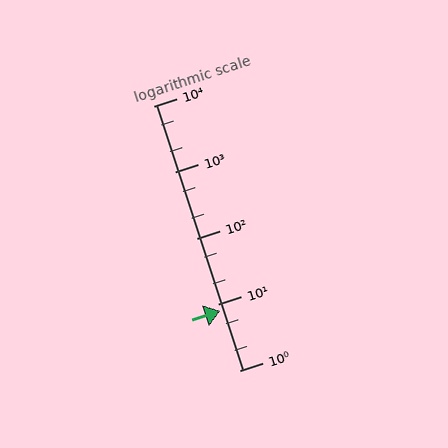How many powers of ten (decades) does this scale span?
The scale spans 4 decades, from 1 to 10000.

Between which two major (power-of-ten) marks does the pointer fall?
The pointer is between 1 and 10.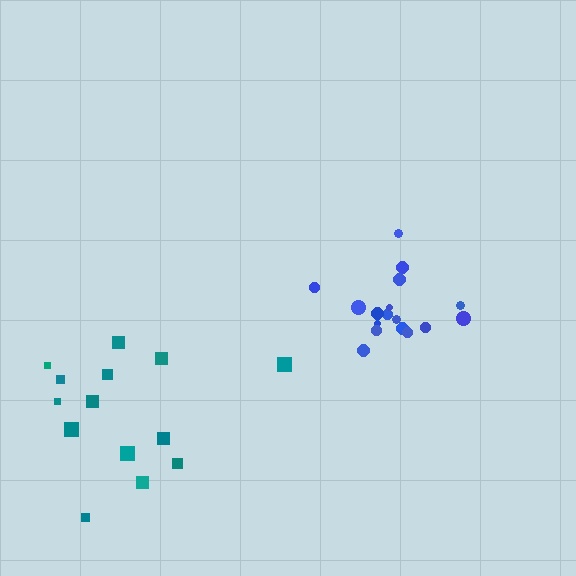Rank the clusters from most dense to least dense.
blue, teal.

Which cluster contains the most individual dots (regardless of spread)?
Blue (17).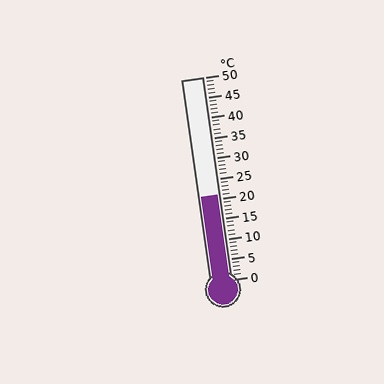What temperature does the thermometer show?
The thermometer shows approximately 21°C.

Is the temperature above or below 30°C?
The temperature is below 30°C.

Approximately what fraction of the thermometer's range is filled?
The thermometer is filled to approximately 40% of its range.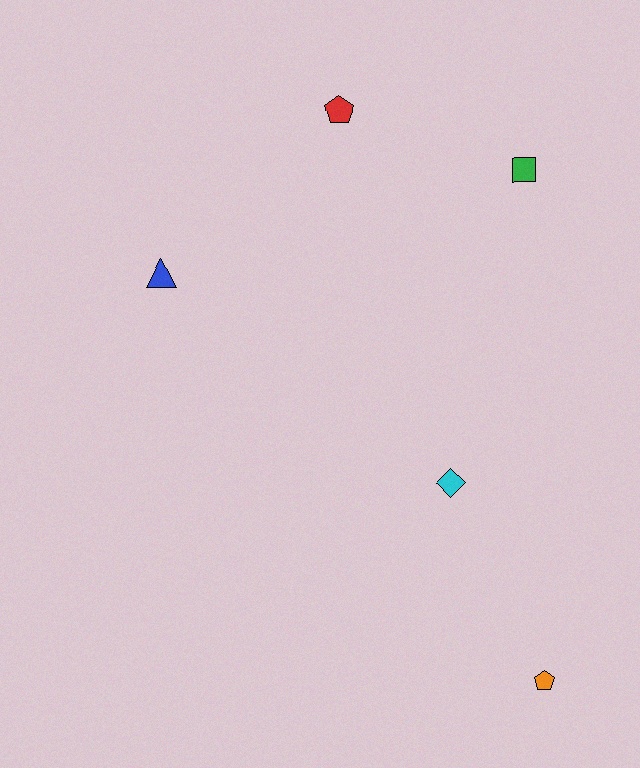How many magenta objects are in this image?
There are no magenta objects.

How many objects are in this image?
There are 5 objects.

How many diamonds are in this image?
There is 1 diamond.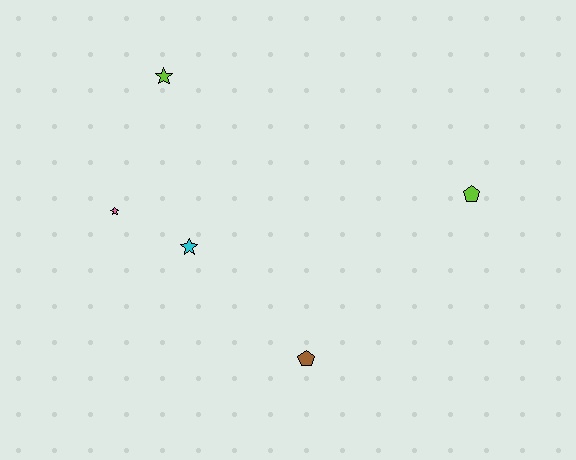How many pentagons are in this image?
There are 2 pentagons.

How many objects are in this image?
There are 5 objects.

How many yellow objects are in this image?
There are no yellow objects.